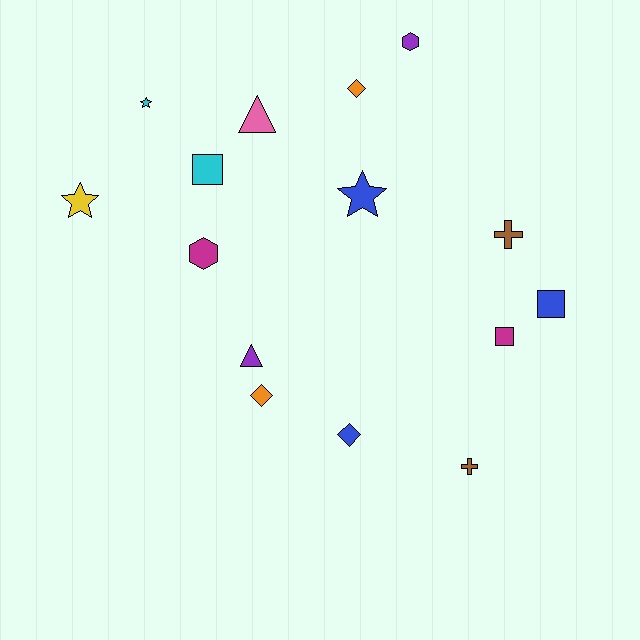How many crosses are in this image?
There are 2 crosses.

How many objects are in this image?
There are 15 objects.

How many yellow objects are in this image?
There is 1 yellow object.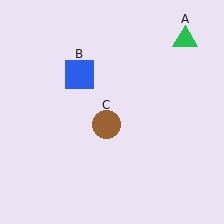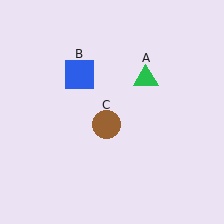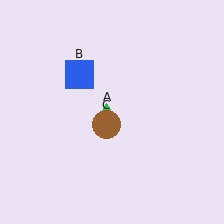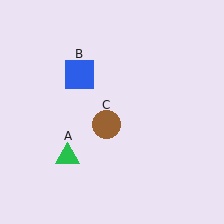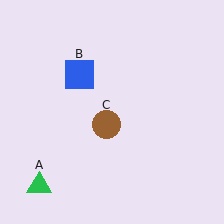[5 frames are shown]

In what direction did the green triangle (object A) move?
The green triangle (object A) moved down and to the left.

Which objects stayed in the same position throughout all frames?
Blue square (object B) and brown circle (object C) remained stationary.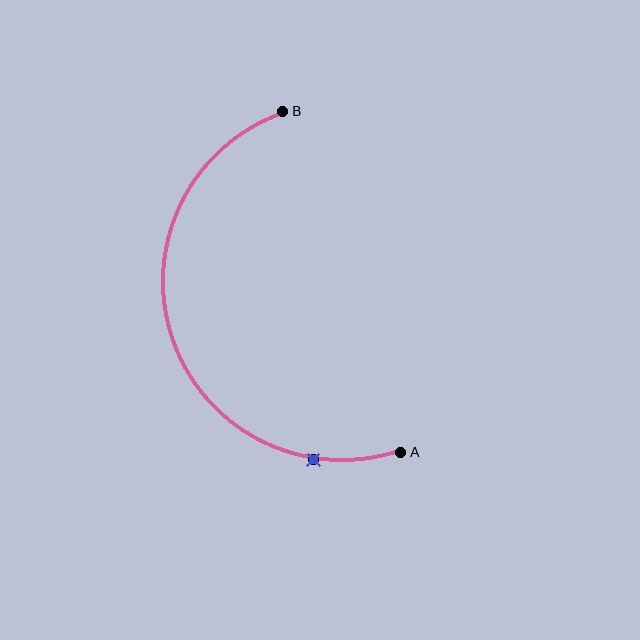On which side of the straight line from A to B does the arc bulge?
The arc bulges to the left of the straight line connecting A and B.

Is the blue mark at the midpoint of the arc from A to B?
No. The blue mark lies on the arc but is closer to endpoint A. The arc midpoint would be at the point on the curve equidistant along the arc from both A and B.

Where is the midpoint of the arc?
The arc midpoint is the point on the curve farthest from the straight line joining A and B. It sits to the left of that line.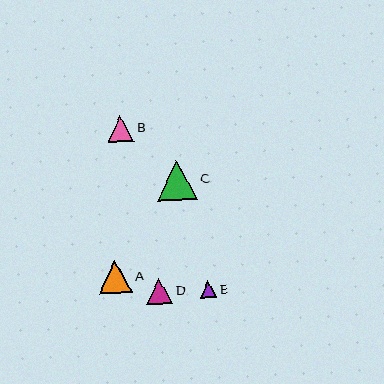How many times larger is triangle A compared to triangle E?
Triangle A is approximately 2.0 times the size of triangle E.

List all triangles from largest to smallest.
From largest to smallest: C, A, B, D, E.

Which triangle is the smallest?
Triangle E is the smallest with a size of approximately 16 pixels.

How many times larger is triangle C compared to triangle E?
Triangle C is approximately 2.4 times the size of triangle E.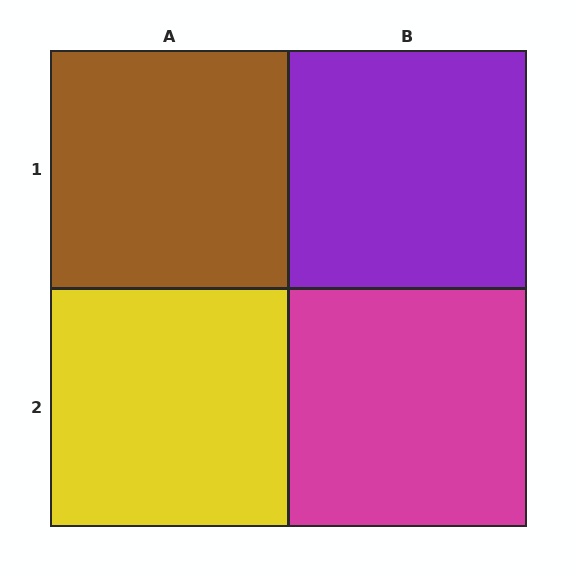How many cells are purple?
1 cell is purple.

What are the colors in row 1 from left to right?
Brown, purple.